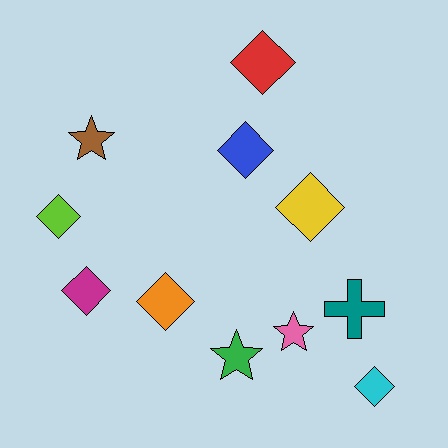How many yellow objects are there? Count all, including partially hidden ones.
There is 1 yellow object.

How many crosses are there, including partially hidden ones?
There is 1 cross.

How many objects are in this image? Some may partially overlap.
There are 11 objects.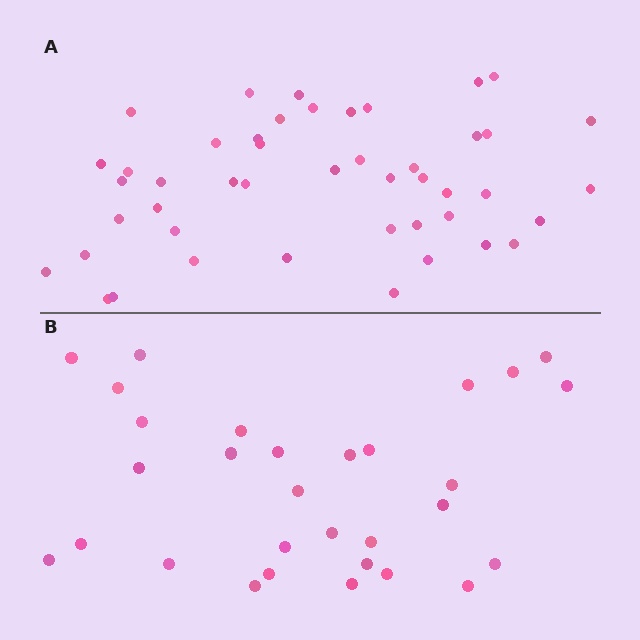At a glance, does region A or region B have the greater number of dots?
Region A (the top region) has more dots.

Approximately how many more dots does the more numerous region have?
Region A has approximately 15 more dots than region B.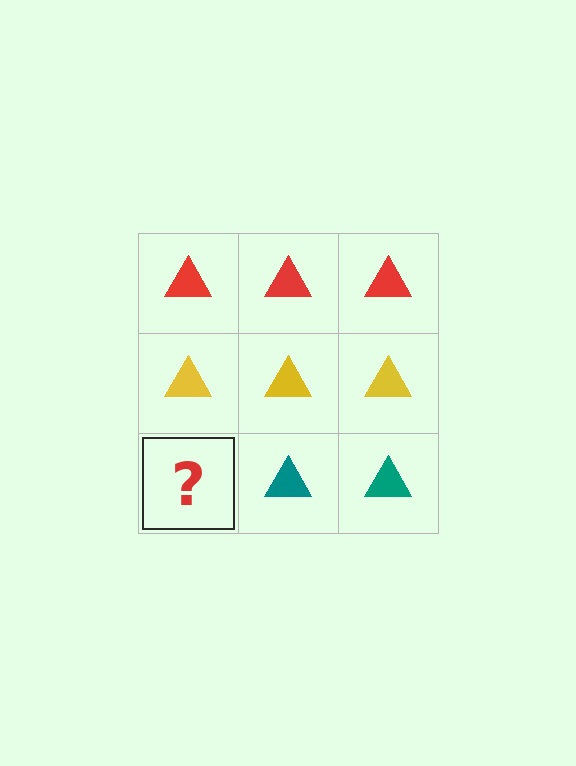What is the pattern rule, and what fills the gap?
The rule is that each row has a consistent color. The gap should be filled with a teal triangle.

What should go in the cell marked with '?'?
The missing cell should contain a teal triangle.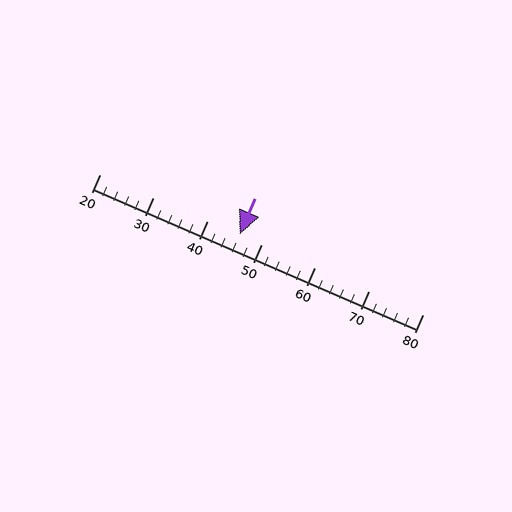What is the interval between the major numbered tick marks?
The major tick marks are spaced 10 units apart.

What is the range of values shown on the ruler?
The ruler shows values from 20 to 80.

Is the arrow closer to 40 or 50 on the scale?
The arrow is closer to 50.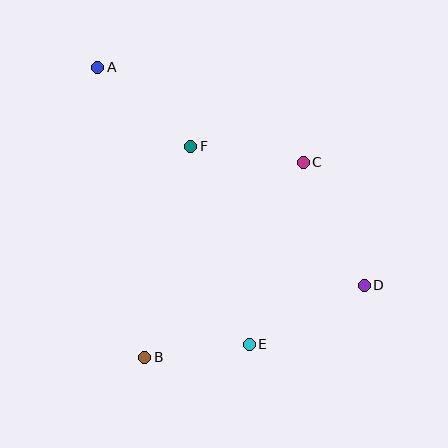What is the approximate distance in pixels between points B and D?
The distance between B and D is approximately 231 pixels.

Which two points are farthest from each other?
Points A and D are farthest from each other.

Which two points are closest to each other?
Points B and E are closest to each other.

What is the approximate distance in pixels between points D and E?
The distance between D and E is approximately 129 pixels.